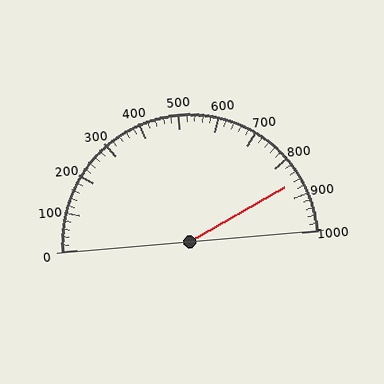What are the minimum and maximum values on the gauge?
The gauge ranges from 0 to 1000.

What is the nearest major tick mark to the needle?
The nearest major tick mark is 900.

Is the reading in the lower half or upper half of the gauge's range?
The reading is in the upper half of the range (0 to 1000).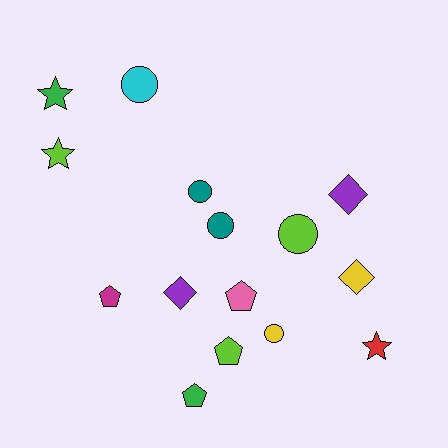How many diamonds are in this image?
There are 3 diamonds.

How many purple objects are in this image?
There are 2 purple objects.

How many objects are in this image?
There are 15 objects.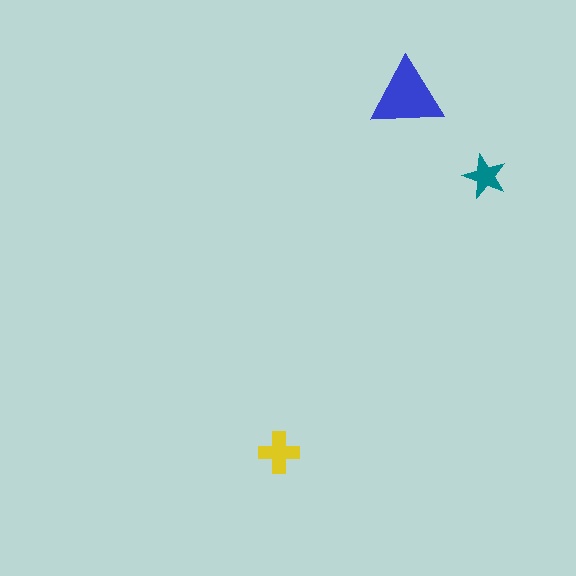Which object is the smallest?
The teal star.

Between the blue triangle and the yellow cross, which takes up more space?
The blue triangle.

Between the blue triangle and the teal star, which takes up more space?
The blue triangle.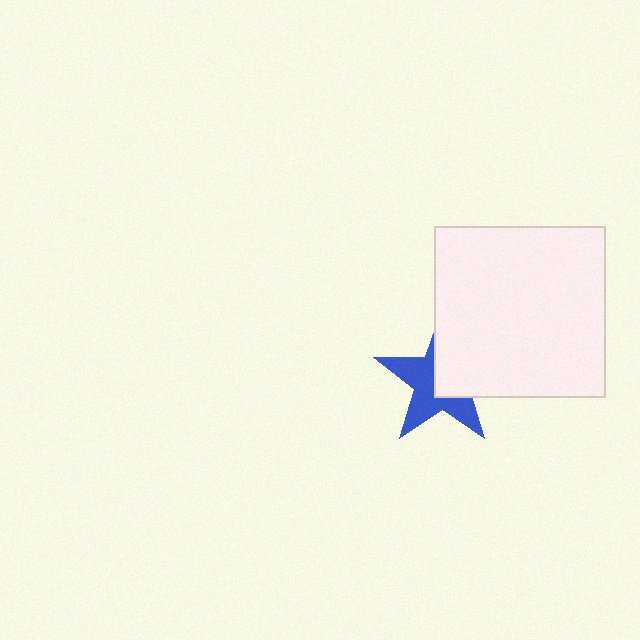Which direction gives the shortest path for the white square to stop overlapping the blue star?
Moving toward the upper-right gives the shortest separation.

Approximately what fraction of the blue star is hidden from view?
Roughly 46% of the blue star is hidden behind the white square.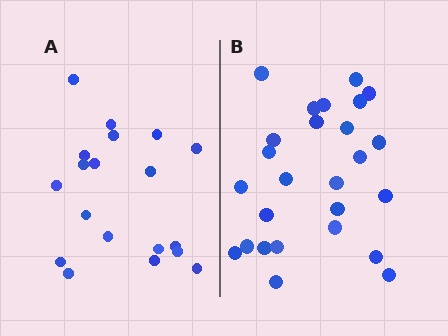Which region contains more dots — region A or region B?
Region B (the right region) has more dots.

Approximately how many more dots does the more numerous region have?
Region B has roughly 8 or so more dots than region A.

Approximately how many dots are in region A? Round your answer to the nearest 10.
About 20 dots. (The exact count is 19, which rounds to 20.)